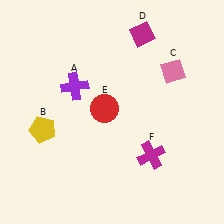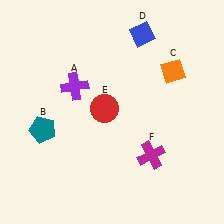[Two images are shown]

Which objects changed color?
B changed from yellow to teal. C changed from pink to orange. D changed from magenta to blue.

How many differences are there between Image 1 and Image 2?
There are 3 differences between the two images.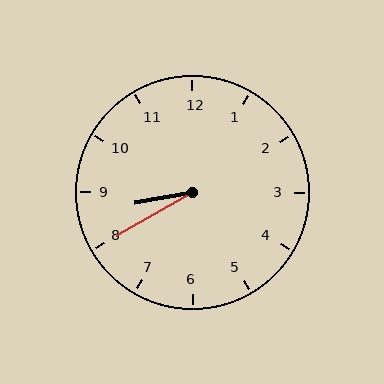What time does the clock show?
8:40.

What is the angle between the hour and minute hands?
Approximately 20 degrees.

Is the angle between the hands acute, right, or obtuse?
It is acute.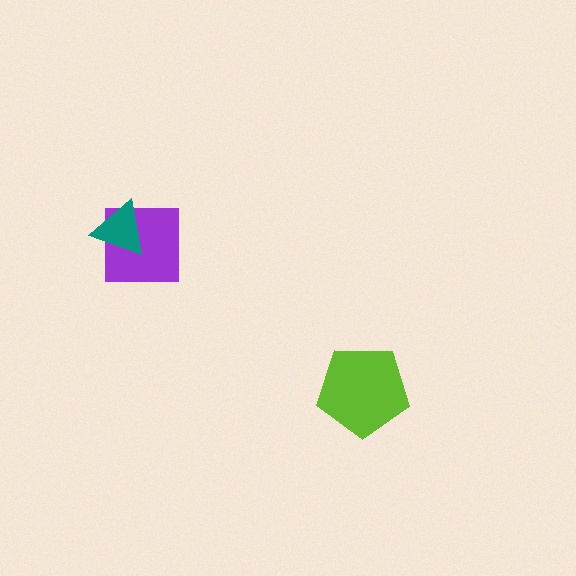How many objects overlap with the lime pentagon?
0 objects overlap with the lime pentagon.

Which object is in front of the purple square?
The teal triangle is in front of the purple square.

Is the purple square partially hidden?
Yes, it is partially covered by another shape.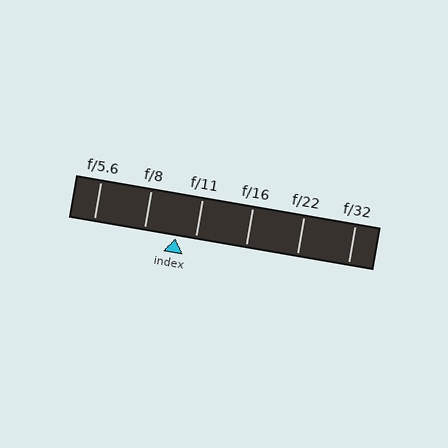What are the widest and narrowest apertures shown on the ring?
The widest aperture shown is f/5.6 and the narrowest is f/32.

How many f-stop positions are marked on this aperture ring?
There are 6 f-stop positions marked.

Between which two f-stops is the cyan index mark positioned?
The index mark is between f/8 and f/11.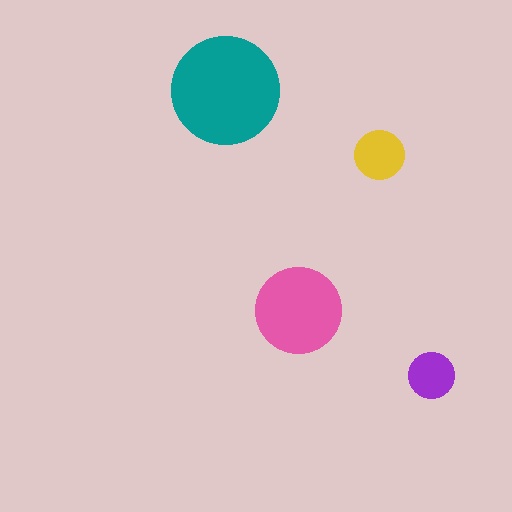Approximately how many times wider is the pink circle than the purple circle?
About 2 times wider.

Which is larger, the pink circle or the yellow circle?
The pink one.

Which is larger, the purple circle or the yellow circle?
The yellow one.